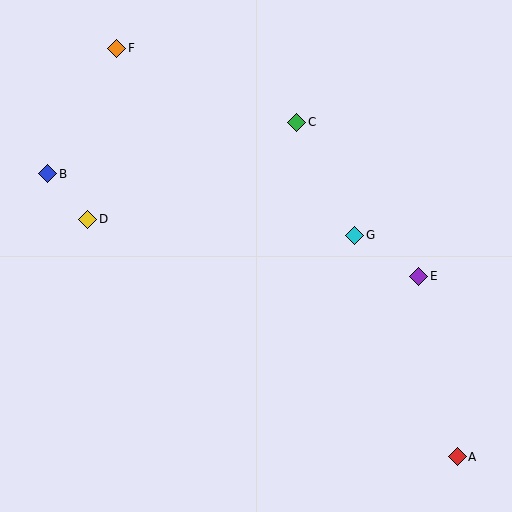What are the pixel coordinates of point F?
Point F is at (117, 48).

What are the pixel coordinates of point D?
Point D is at (88, 219).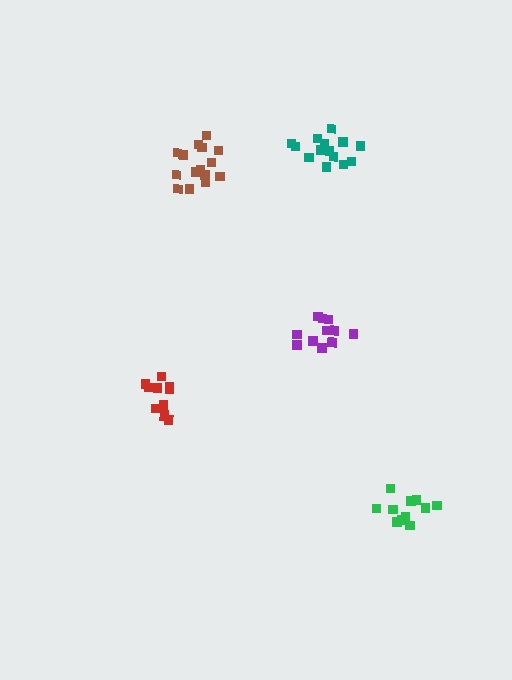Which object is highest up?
The teal cluster is topmost.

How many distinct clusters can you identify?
There are 5 distinct clusters.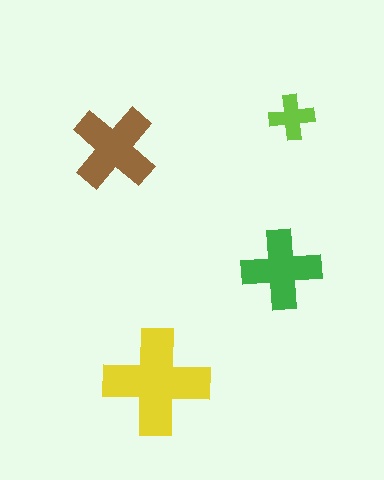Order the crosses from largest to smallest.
the yellow one, the brown one, the green one, the lime one.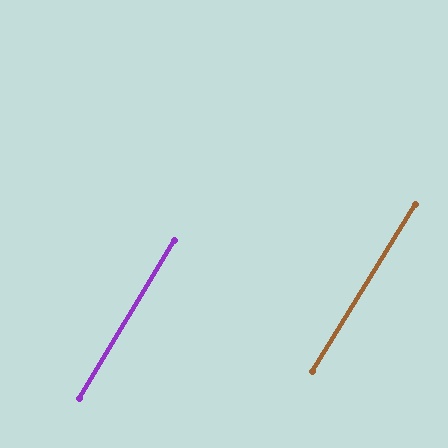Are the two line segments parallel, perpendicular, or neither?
Parallel — their directions differ by only 0.6°.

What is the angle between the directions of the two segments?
Approximately 1 degree.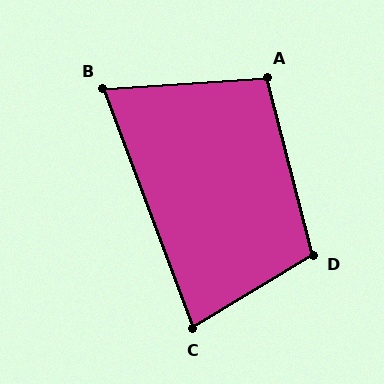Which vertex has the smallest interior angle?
B, at approximately 73 degrees.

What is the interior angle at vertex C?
Approximately 79 degrees (acute).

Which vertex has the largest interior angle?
D, at approximately 107 degrees.